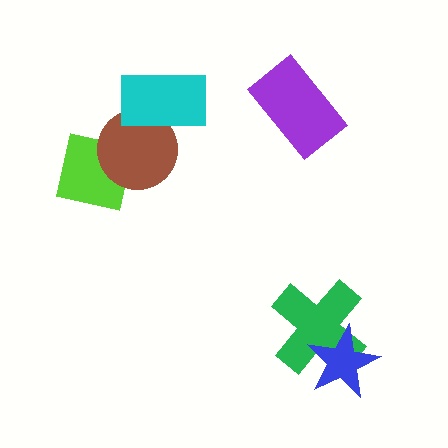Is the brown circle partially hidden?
Yes, it is partially covered by another shape.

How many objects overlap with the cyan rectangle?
1 object overlaps with the cyan rectangle.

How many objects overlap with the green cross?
1 object overlaps with the green cross.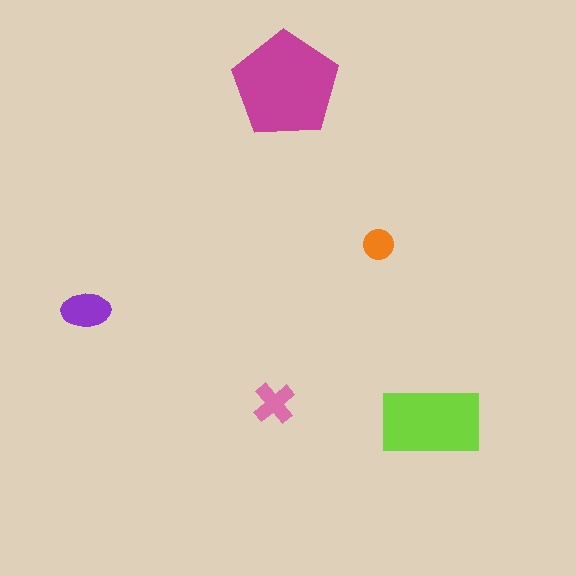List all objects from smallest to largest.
The orange circle, the pink cross, the purple ellipse, the lime rectangle, the magenta pentagon.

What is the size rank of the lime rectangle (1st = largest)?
2nd.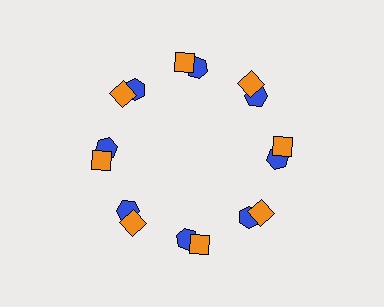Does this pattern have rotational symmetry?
Yes, this pattern has 8-fold rotational symmetry. It looks the same after rotating 45 degrees around the center.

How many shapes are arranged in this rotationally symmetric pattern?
There are 16 shapes, arranged in 8 groups of 2.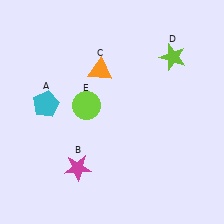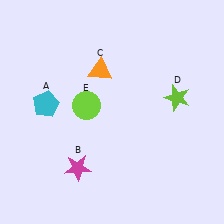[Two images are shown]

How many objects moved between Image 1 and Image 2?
1 object moved between the two images.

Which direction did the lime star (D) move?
The lime star (D) moved down.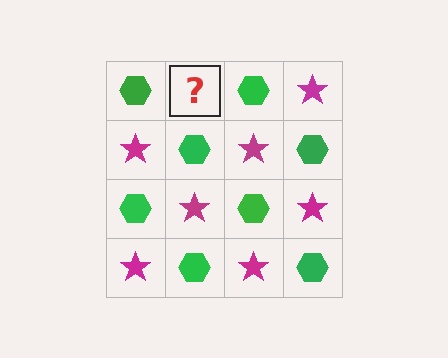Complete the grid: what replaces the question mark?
The question mark should be replaced with a magenta star.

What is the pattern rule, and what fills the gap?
The rule is that it alternates green hexagon and magenta star in a checkerboard pattern. The gap should be filled with a magenta star.